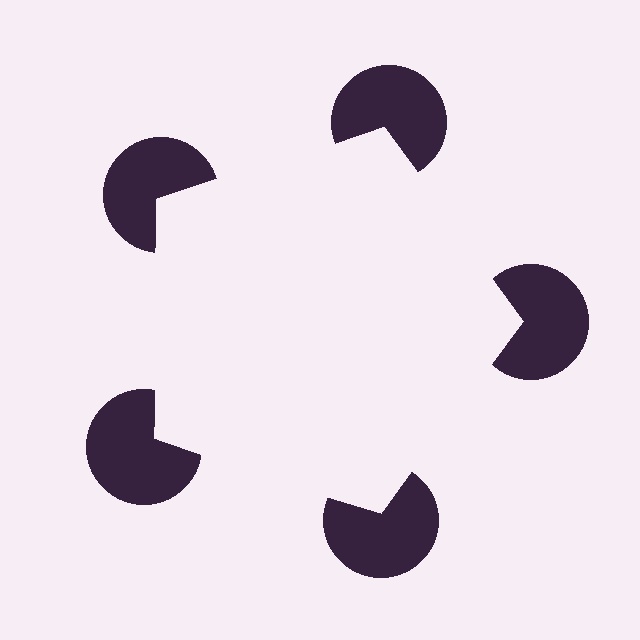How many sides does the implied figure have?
5 sides.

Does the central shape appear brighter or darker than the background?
It typically appears slightly brighter than the background, even though no actual brightness change is drawn.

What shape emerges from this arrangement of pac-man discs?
An illusory pentagon — its edges are inferred from the aligned wedge cuts in the pac-man discs, not physically drawn.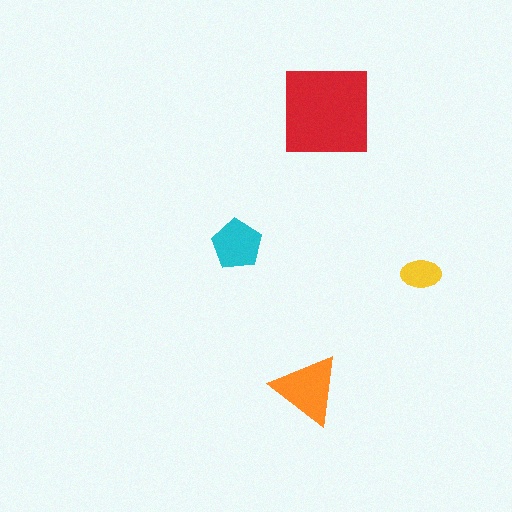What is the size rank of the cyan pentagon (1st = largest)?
3rd.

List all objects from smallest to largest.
The yellow ellipse, the cyan pentagon, the orange triangle, the red square.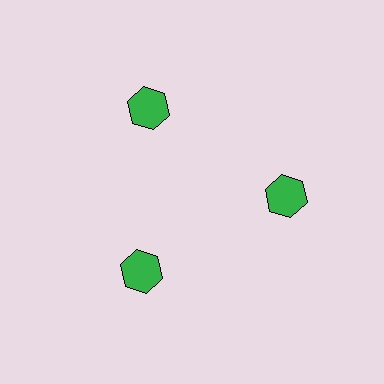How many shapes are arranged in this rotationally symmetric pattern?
There are 3 shapes, arranged in 3 groups of 1.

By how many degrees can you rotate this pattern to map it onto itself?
The pattern maps onto itself every 120 degrees of rotation.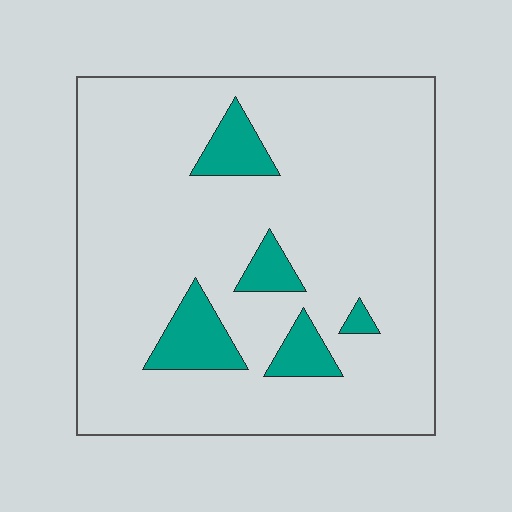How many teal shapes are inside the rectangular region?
5.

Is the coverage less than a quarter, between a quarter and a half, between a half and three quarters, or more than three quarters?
Less than a quarter.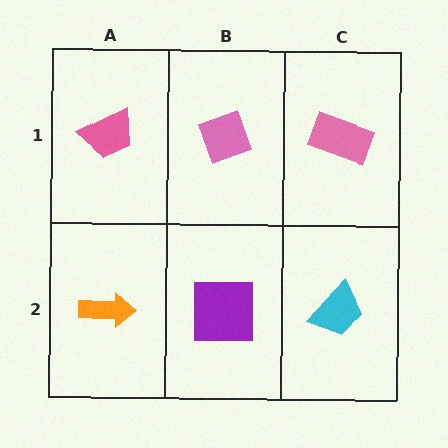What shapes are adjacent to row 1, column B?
A purple square (row 2, column B), a pink trapezoid (row 1, column A), a pink rectangle (row 1, column C).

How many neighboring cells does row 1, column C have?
2.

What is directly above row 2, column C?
A pink rectangle.